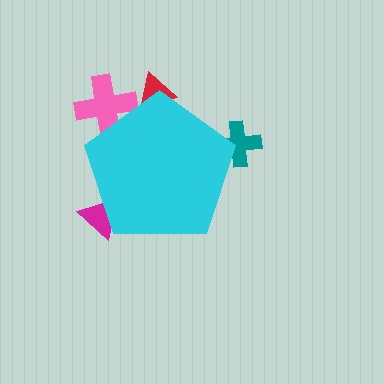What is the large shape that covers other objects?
A cyan pentagon.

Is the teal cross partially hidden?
Yes, the teal cross is partially hidden behind the cyan pentagon.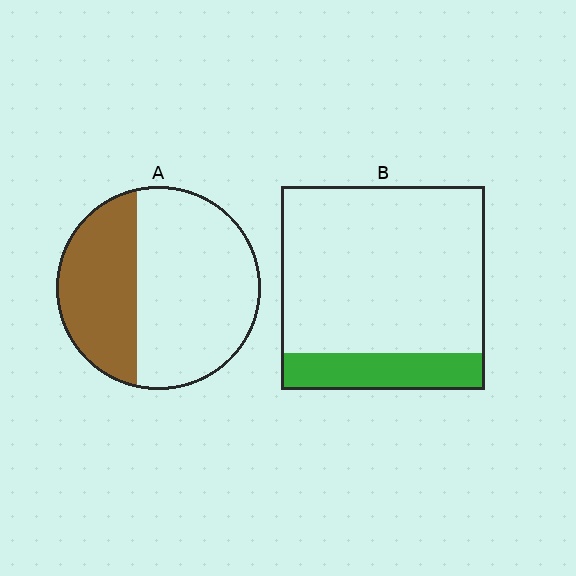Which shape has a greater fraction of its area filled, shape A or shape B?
Shape A.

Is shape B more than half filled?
No.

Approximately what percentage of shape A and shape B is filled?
A is approximately 35% and B is approximately 20%.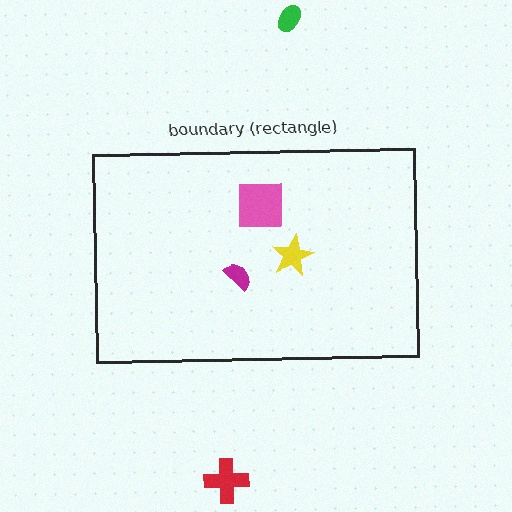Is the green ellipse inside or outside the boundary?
Outside.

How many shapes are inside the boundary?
3 inside, 2 outside.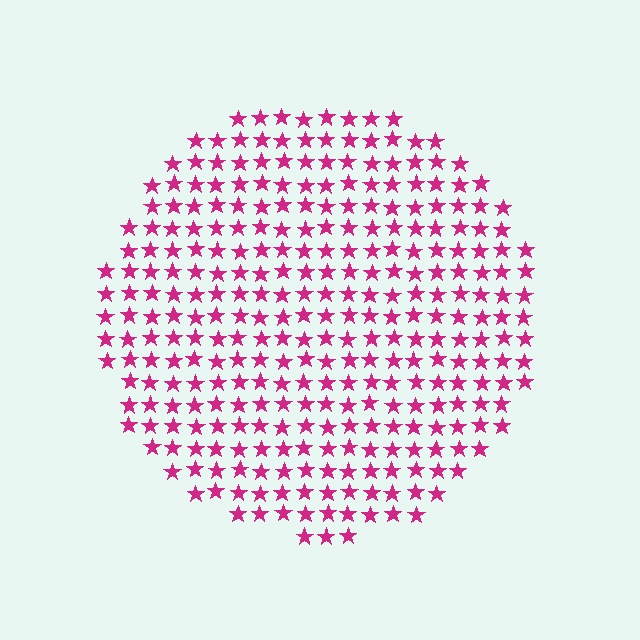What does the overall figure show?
The overall figure shows a circle.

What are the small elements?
The small elements are stars.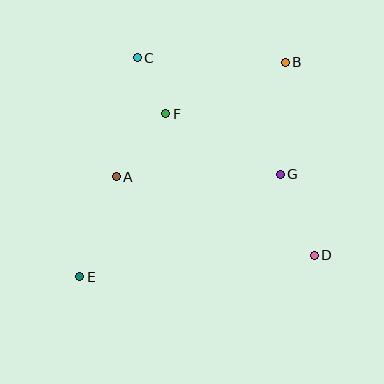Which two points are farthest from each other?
Points B and E are farthest from each other.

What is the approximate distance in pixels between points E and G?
The distance between E and G is approximately 225 pixels.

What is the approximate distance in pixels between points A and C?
The distance between A and C is approximately 121 pixels.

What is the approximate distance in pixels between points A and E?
The distance between A and E is approximately 106 pixels.